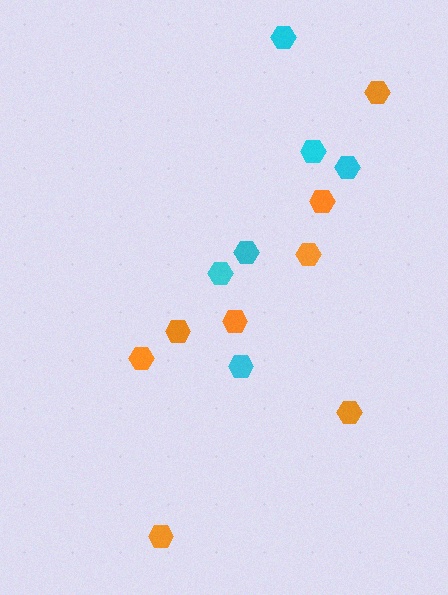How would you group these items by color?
There are 2 groups: one group of cyan hexagons (6) and one group of orange hexagons (8).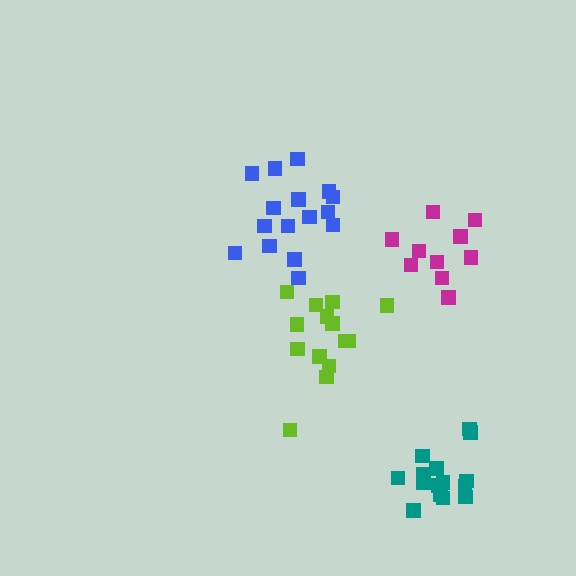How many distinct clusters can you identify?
There are 4 distinct clusters.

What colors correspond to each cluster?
The clusters are colored: teal, lime, magenta, blue.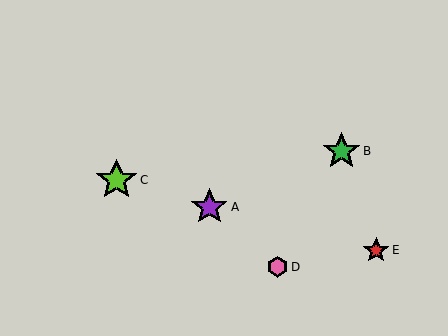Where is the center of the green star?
The center of the green star is at (342, 151).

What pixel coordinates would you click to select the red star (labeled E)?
Click at (376, 250) to select the red star E.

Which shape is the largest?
The lime star (labeled C) is the largest.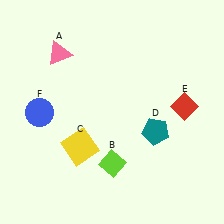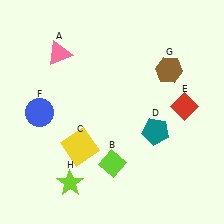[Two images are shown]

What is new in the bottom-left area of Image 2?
A lime star (H) was added in the bottom-left area of Image 2.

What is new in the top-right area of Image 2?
A brown hexagon (G) was added in the top-right area of Image 2.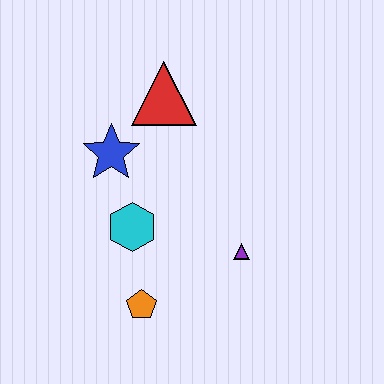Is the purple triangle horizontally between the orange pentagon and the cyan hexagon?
No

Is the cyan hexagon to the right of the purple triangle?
No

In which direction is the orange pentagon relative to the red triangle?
The orange pentagon is below the red triangle.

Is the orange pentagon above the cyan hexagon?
No